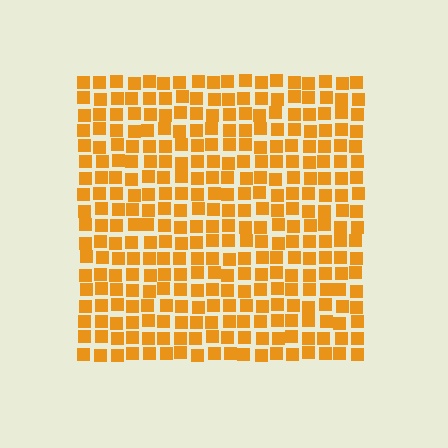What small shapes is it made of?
It is made of small squares.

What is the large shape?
The large shape is a square.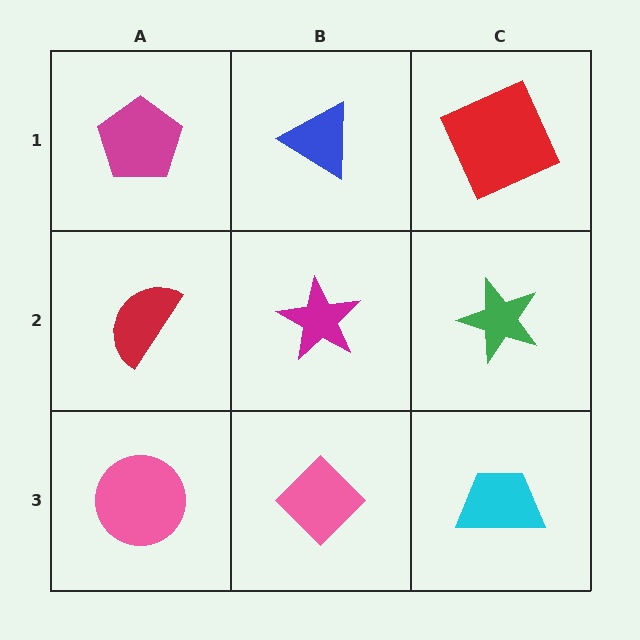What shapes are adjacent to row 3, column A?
A red semicircle (row 2, column A), a pink diamond (row 3, column B).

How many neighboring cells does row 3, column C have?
2.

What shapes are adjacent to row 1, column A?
A red semicircle (row 2, column A), a blue triangle (row 1, column B).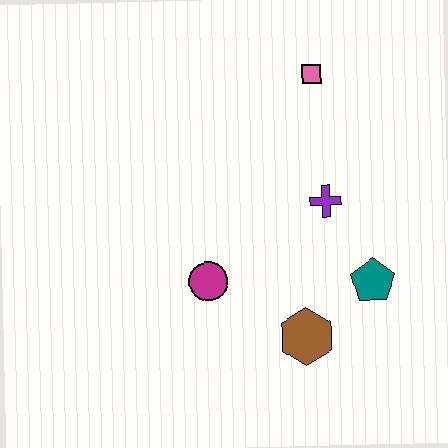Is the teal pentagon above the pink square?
No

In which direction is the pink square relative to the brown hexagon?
The pink square is above the brown hexagon.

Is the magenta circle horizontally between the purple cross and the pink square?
No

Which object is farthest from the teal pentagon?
The pink square is farthest from the teal pentagon.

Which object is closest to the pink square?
The purple cross is closest to the pink square.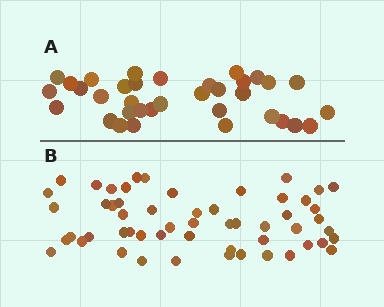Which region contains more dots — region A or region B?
Region B (the bottom region) has more dots.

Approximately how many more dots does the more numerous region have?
Region B has approximately 20 more dots than region A.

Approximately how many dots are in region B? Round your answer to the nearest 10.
About 60 dots. (The exact count is 55, which rounds to 60.)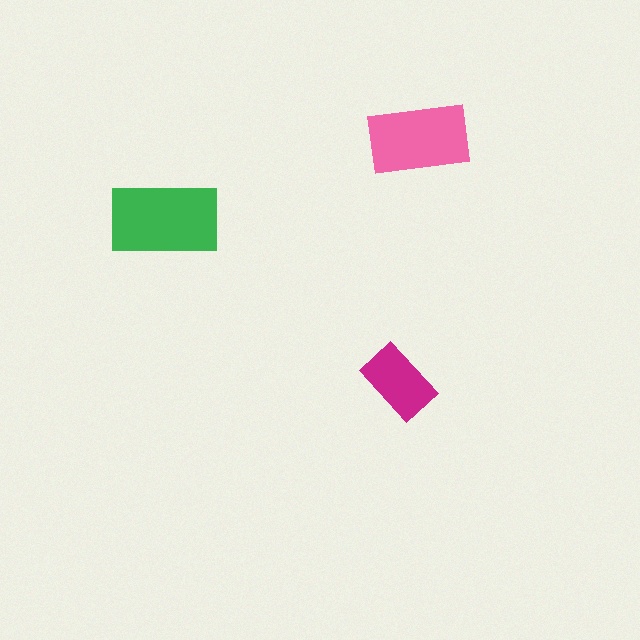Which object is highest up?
The pink rectangle is topmost.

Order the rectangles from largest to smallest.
the green one, the pink one, the magenta one.